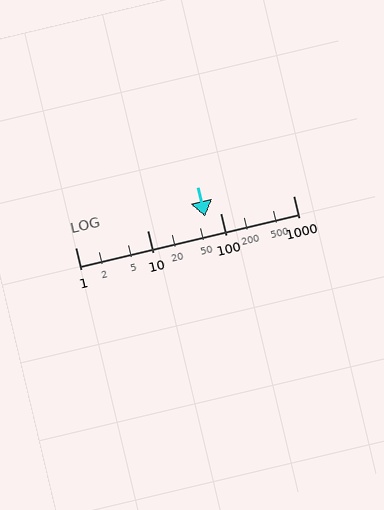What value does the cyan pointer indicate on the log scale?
The pointer indicates approximately 62.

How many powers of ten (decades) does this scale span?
The scale spans 3 decades, from 1 to 1000.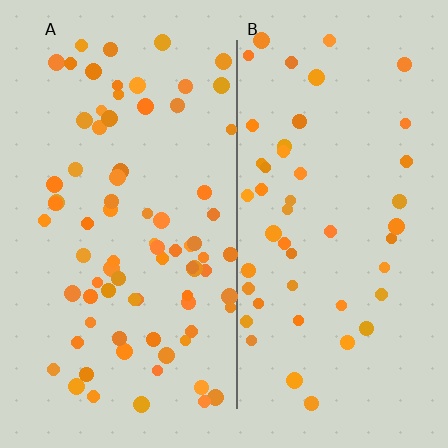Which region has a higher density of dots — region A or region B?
A (the left).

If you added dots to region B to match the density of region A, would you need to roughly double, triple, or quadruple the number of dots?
Approximately double.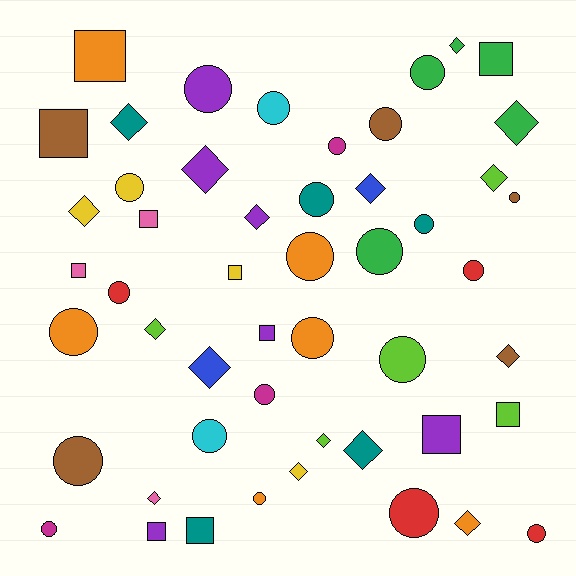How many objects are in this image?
There are 50 objects.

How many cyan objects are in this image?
There are 2 cyan objects.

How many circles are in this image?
There are 23 circles.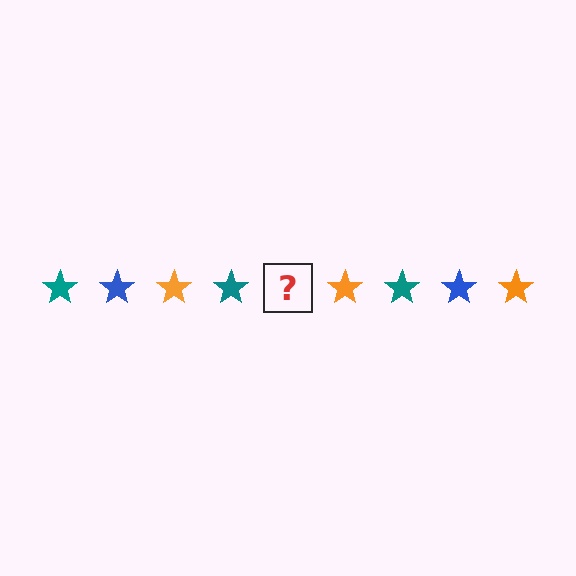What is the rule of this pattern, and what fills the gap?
The rule is that the pattern cycles through teal, blue, orange stars. The gap should be filled with a blue star.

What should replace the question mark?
The question mark should be replaced with a blue star.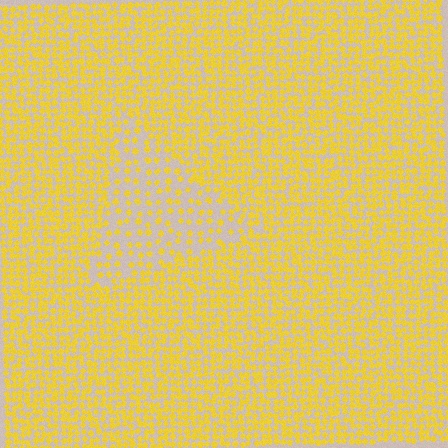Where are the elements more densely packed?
The elements are more densely packed outside the triangle boundary.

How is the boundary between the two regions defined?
The boundary is defined by a change in element density (approximately 2.2x ratio). All elements are the same color, size, and shape.